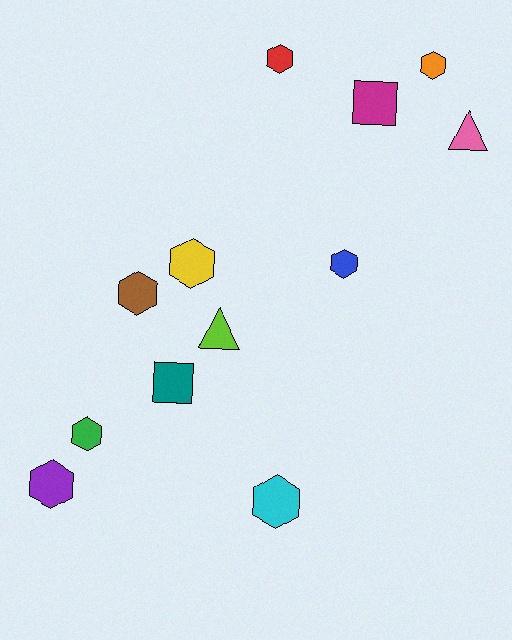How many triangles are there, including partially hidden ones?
There are 2 triangles.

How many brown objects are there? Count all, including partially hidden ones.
There is 1 brown object.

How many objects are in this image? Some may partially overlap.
There are 12 objects.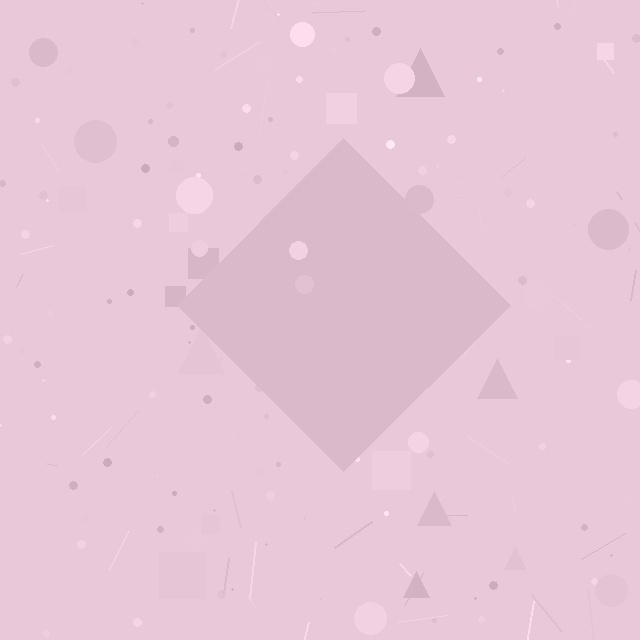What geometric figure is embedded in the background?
A diamond is embedded in the background.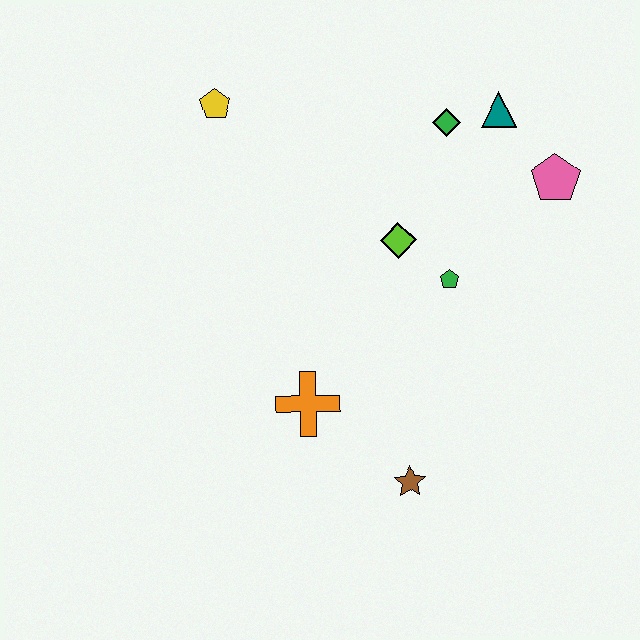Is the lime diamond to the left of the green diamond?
Yes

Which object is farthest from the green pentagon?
The yellow pentagon is farthest from the green pentagon.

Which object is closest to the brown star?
The orange cross is closest to the brown star.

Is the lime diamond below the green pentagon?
No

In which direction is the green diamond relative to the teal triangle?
The green diamond is to the left of the teal triangle.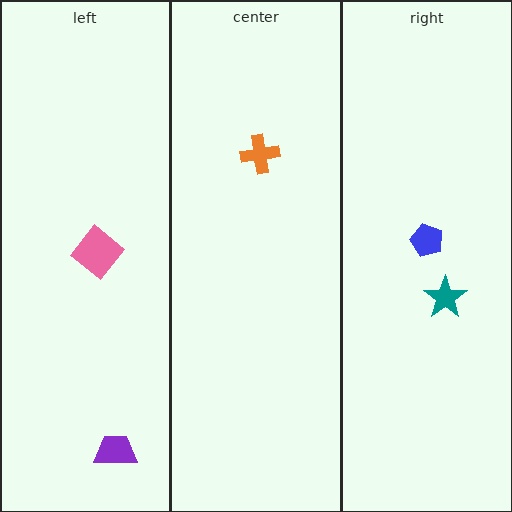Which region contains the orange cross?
The center region.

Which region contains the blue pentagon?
The right region.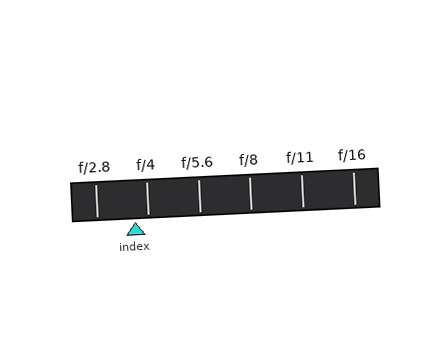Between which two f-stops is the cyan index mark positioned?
The index mark is between f/2.8 and f/4.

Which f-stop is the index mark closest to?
The index mark is closest to f/4.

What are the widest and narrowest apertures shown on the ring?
The widest aperture shown is f/2.8 and the narrowest is f/16.